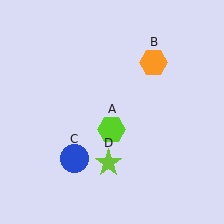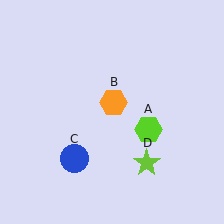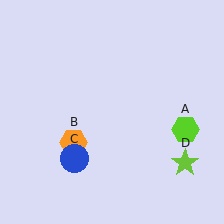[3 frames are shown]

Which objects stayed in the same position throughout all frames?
Blue circle (object C) remained stationary.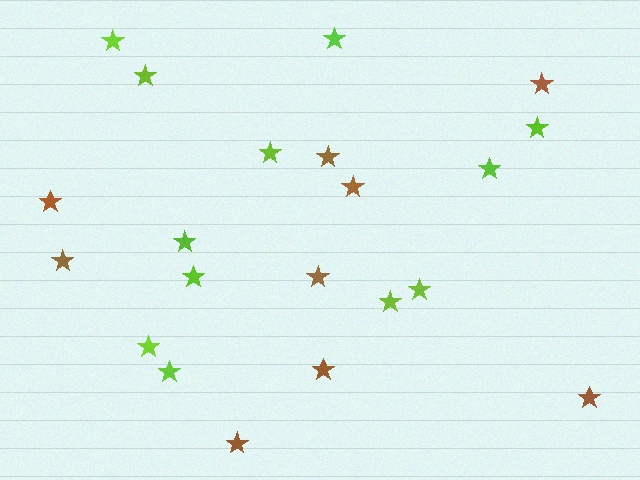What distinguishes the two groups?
There are 2 groups: one group of brown stars (9) and one group of lime stars (12).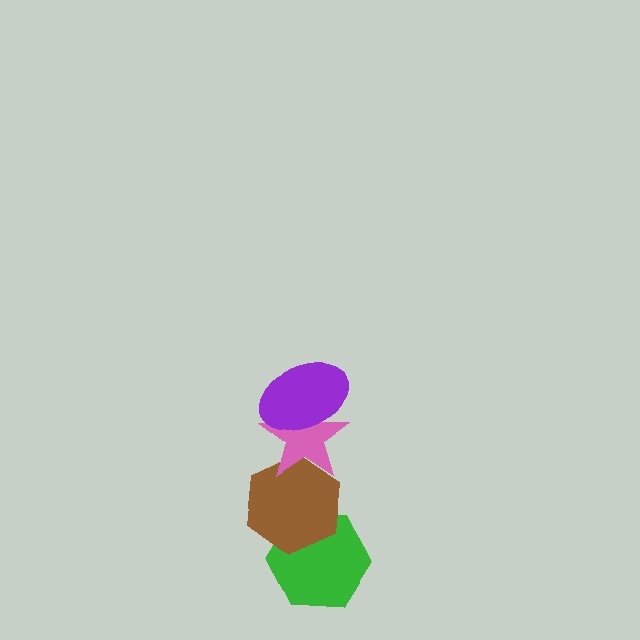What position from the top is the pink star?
The pink star is 2nd from the top.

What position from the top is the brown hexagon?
The brown hexagon is 3rd from the top.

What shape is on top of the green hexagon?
The brown hexagon is on top of the green hexagon.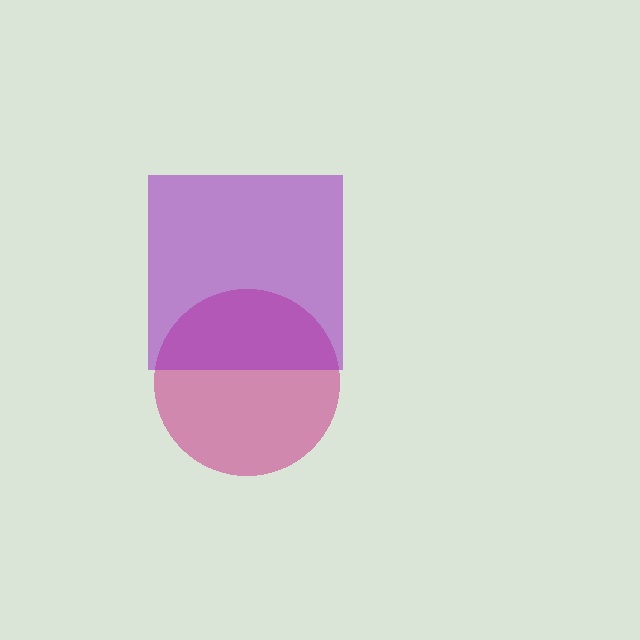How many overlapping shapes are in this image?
There are 2 overlapping shapes in the image.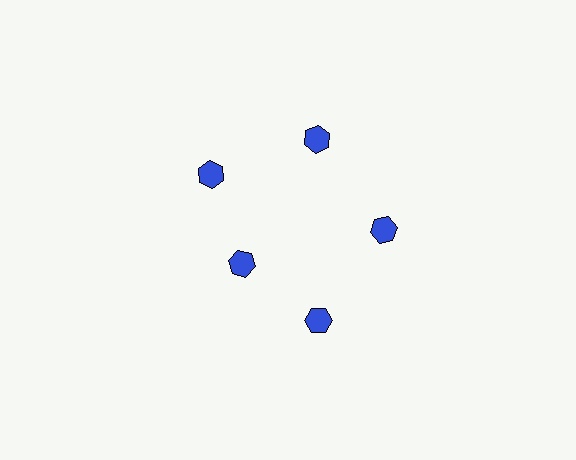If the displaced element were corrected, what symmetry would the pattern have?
It would have 5-fold rotational symmetry — the pattern would map onto itself every 72 degrees.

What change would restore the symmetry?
The symmetry would be restored by moving it outward, back onto the ring so that all 5 hexagons sit at equal angles and equal distance from the center.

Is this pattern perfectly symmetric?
No. The 5 blue hexagons are arranged in a ring, but one element near the 8 o'clock position is pulled inward toward the center, breaking the 5-fold rotational symmetry.